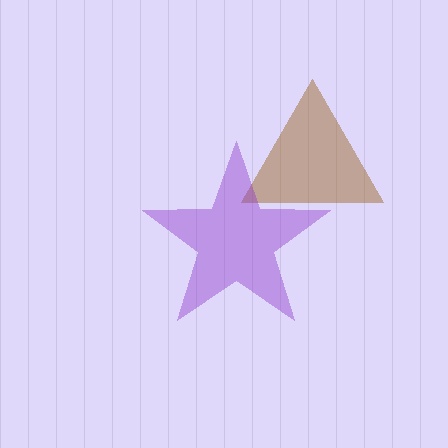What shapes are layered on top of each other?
The layered shapes are: a brown triangle, a purple star.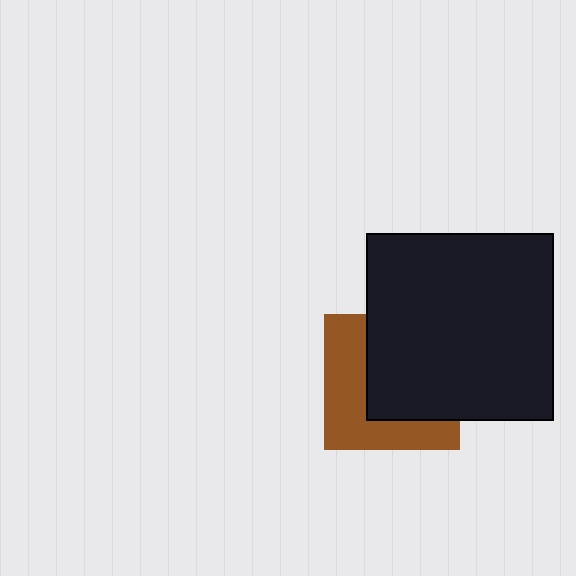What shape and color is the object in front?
The object in front is a black square.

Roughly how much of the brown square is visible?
About half of it is visible (roughly 45%).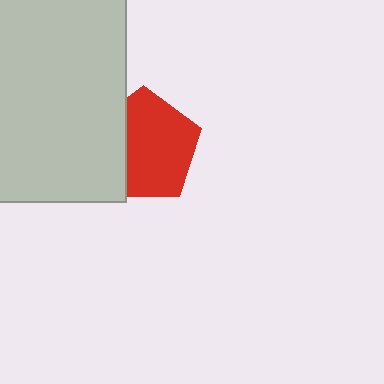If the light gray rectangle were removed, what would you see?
You would see the complete red pentagon.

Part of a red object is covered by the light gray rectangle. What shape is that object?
It is a pentagon.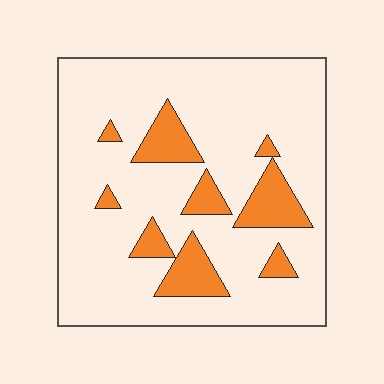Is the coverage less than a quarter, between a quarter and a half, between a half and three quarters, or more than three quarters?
Less than a quarter.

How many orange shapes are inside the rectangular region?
9.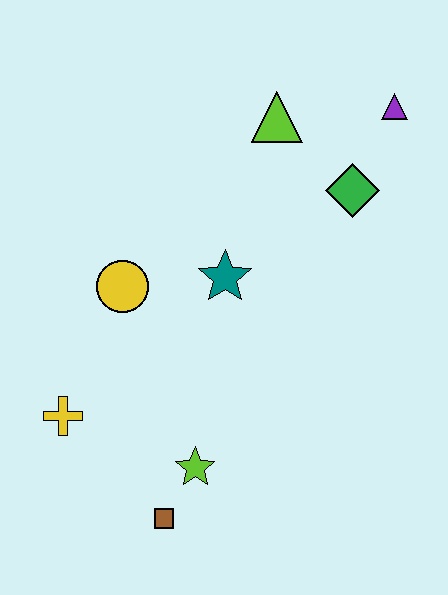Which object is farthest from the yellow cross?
The purple triangle is farthest from the yellow cross.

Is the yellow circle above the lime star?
Yes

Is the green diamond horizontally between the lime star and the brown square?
No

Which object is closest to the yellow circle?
The teal star is closest to the yellow circle.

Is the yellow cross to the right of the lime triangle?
No